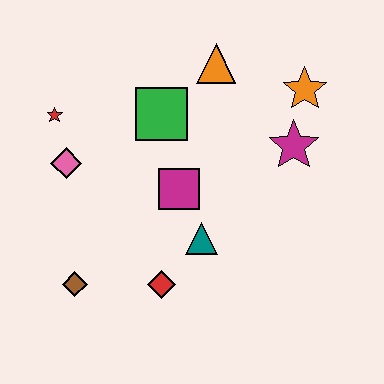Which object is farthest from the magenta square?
The orange star is farthest from the magenta square.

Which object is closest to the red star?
The pink diamond is closest to the red star.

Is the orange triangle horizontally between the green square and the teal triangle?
No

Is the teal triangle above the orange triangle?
No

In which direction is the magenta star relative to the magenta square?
The magenta star is to the right of the magenta square.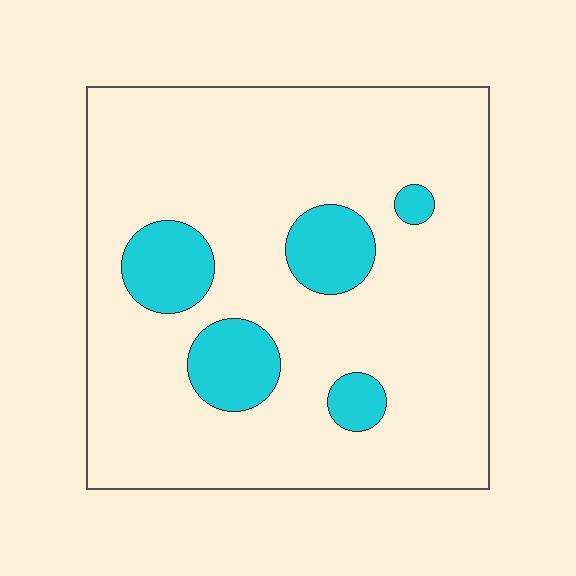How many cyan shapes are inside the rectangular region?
5.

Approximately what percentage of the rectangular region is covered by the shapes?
Approximately 15%.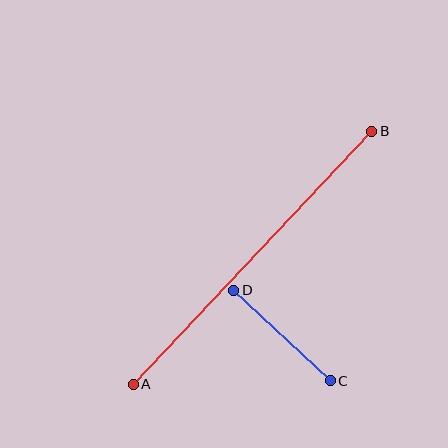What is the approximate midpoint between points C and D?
The midpoint is at approximately (282, 336) pixels.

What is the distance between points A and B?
The distance is approximately 348 pixels.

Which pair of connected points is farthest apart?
Points A and B are farthest apart.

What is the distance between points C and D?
The distance is approximately 133 pixels.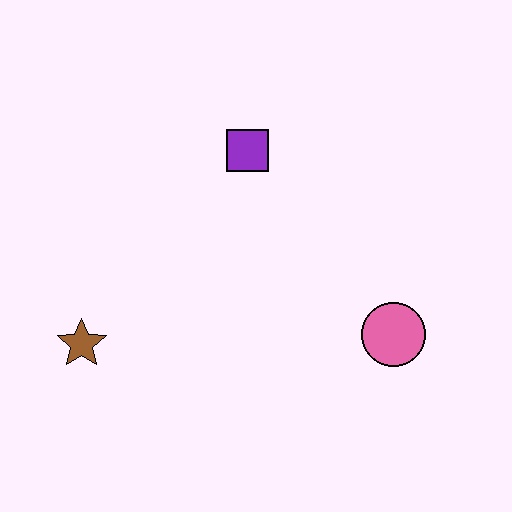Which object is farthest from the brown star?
The pink circle is farthest from the brown star.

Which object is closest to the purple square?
The pink circle is closest to the purple square.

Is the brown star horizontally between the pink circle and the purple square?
No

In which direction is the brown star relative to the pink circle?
The brown star is to the left of the pink circle.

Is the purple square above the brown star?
Yes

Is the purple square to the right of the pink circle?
No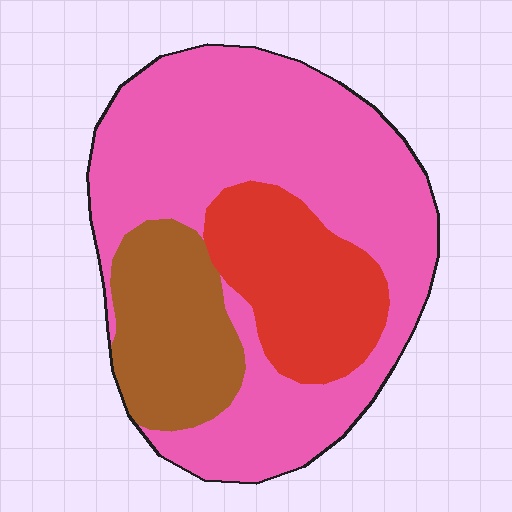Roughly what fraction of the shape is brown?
Brown takes up about one fifth (1/5) of the shape.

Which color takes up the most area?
Pink, at roughly 60%.